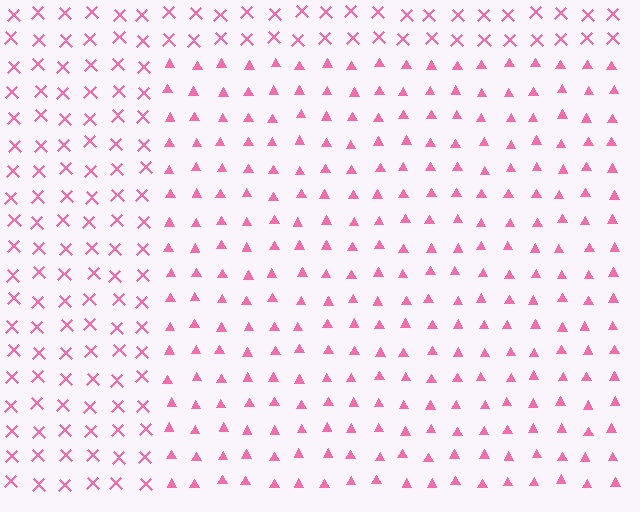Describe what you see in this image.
The image is filled with small pink elements arranged in a uniform grid. A rectangle-shaped region contains triangles, while the surrounding area contains X marks. The boundary is defined purely by the change in element shape.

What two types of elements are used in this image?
The image uses triangles inside the rectangle region and X marks outside it.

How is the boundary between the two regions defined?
The boundary is defined by a change in element shape: triangles inside vs. X marks outside. All elements share the same color and spacing.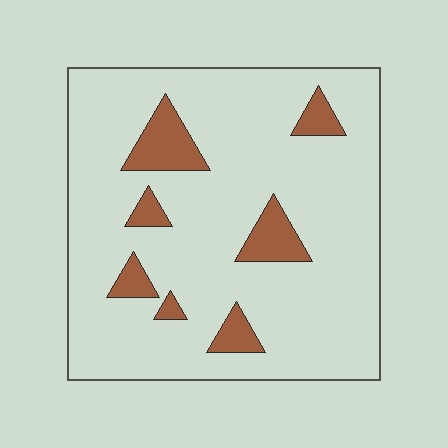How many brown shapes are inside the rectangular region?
7.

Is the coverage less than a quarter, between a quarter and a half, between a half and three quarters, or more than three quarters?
Less than a quarter.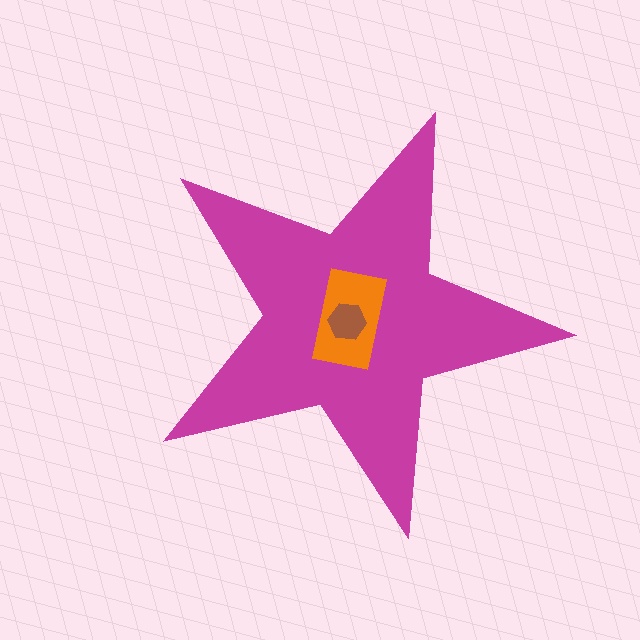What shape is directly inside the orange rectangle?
The brown hexagon.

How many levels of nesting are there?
3.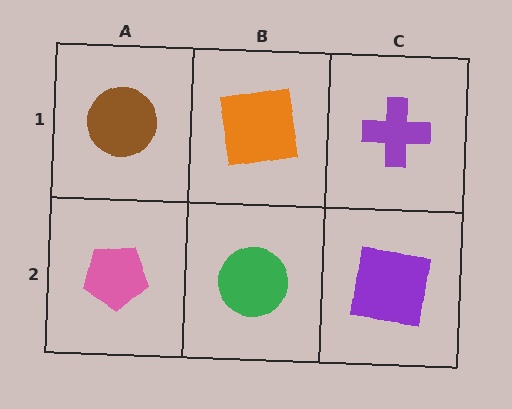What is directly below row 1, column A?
A pink pentagon.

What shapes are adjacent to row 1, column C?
A purple square (row 2, column C), an orange square (row 1, column B).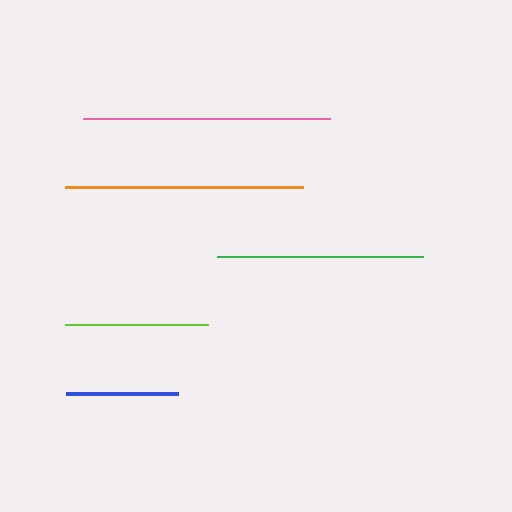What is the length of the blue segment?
The blue segment is approximately 112 pixels long.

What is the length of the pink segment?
The pink segment is approximately 248 pixels long.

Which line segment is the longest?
The pink line is the longest at approximately 248 pixels.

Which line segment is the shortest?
The blue line is the shortest at approximately 112 pixels.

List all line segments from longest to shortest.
From longest to shortest: pink, orange, green, lime, blue.